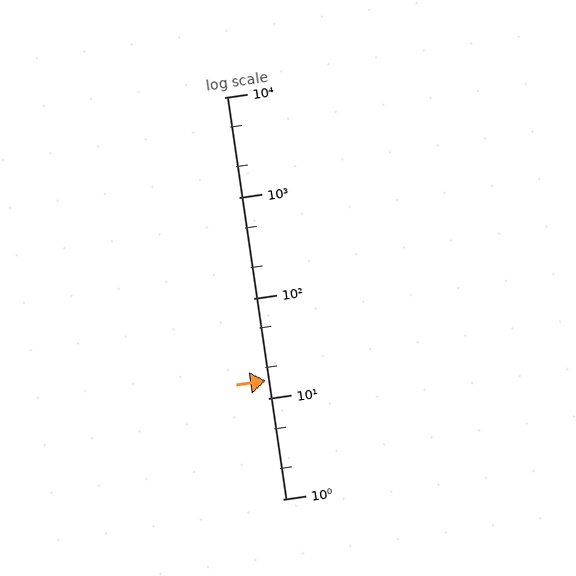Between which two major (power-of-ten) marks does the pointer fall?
The pointer is between 10 and 100.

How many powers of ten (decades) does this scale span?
The scale spans 4 decades, from 1 to 10000.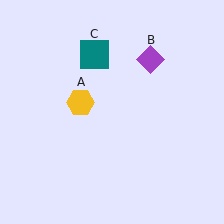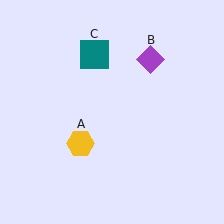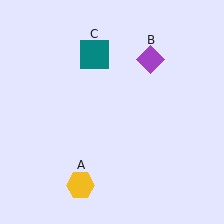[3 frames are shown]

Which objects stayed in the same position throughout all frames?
Purple diamond (object B) and teal square (object C) remained stationary.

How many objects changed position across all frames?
1 object changed position: yellow hexagon (object A).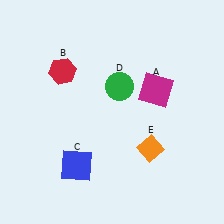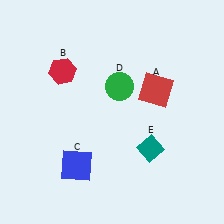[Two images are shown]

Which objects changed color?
A changed from magenta to red. E changed from orange to teal.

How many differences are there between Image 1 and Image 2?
There are 2 differences between the two images.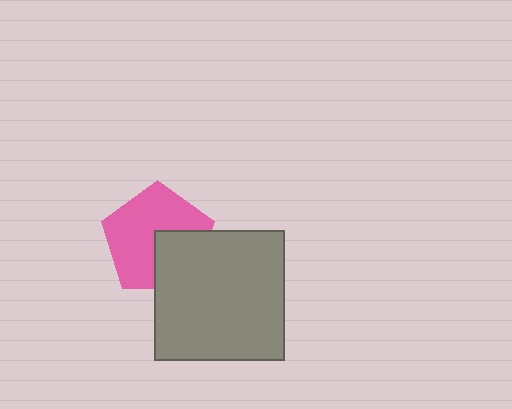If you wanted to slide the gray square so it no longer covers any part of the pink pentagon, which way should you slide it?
Slide it toward the lower-right — that is the most direct way to separate the two shapes.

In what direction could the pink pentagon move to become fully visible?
The pink pentagon could move toward the upper-left. That would shift it out from behind the gray square entirely.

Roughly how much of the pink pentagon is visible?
Most of it is visible (roughly 66%).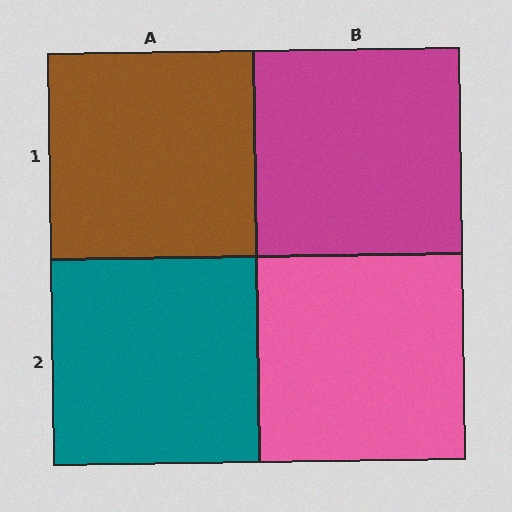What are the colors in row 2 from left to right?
Teal, pink.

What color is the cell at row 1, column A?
Brown.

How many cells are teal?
1 cell is teal.